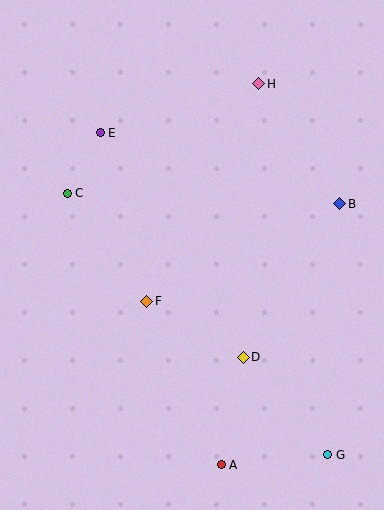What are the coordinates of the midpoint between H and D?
The midpoint between H and D is at (251, 221).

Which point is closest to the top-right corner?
Point H is closest to the top-right corner.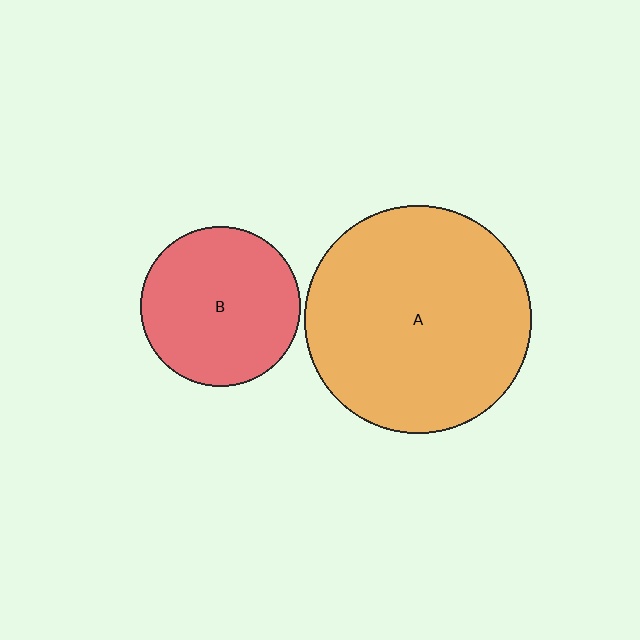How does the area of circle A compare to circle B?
Approximately 2.0 times.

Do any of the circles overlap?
No, none of the circles overlap.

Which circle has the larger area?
Circle A (orange).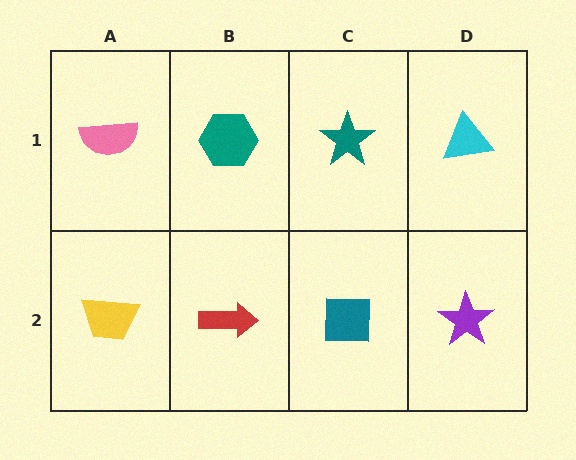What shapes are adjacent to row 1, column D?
A purple star (row 2, column D), a teal star (row 1, column C).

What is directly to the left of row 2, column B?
A yellow trapezoid.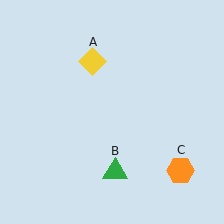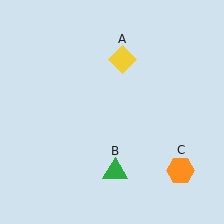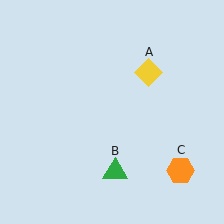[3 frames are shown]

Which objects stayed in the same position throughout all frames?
Green triangle (object B) and orange hexagon (object C) remained stationary.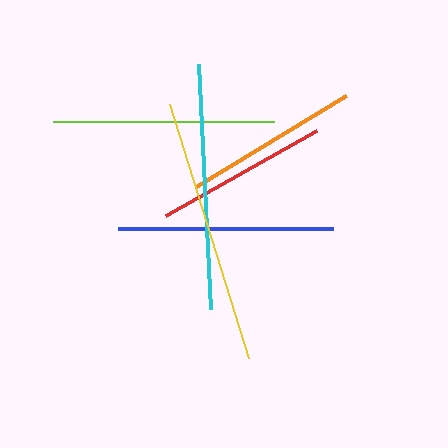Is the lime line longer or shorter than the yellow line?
The yellow line is longer than the lime line.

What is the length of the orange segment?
The orange segment is approximately 175 pixels long.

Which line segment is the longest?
The yellow line is the longest at approximately 266 pixels.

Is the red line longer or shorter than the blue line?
The blue line is longer than the red line.